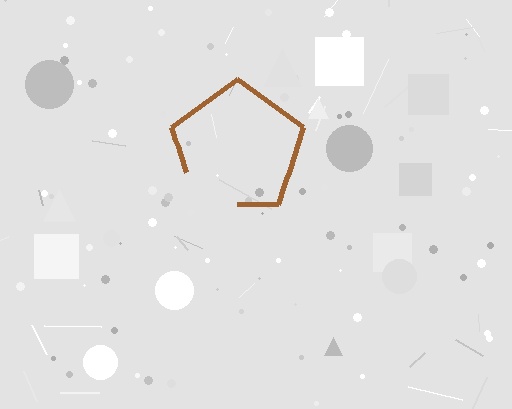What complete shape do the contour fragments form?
The contour fragments form a pentagon.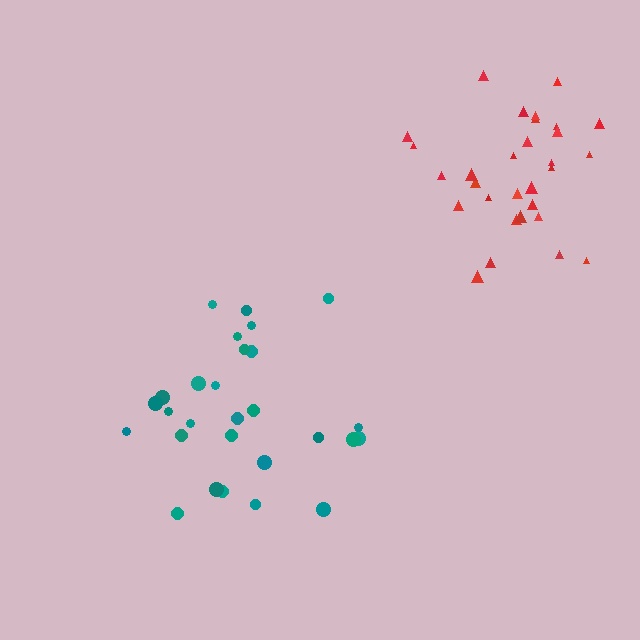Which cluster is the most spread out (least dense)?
Teal.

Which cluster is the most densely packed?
Red.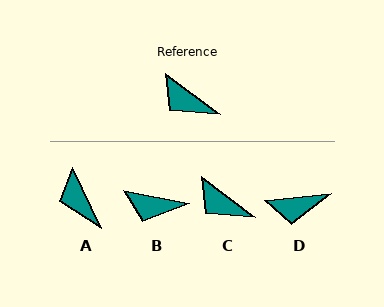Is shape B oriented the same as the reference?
No, it is off by about 26 degrees.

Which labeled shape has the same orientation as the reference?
C.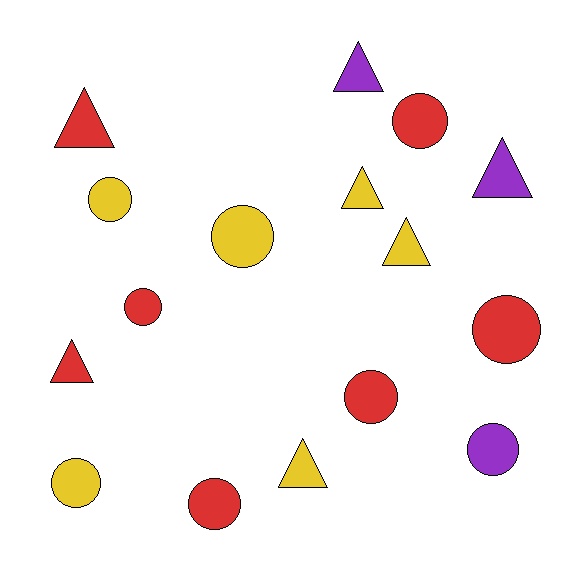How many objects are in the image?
There are 16 objects.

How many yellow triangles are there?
There are 3 yellow triangles.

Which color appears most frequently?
Red, with 7 objects.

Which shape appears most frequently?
Circle, with 9 objects.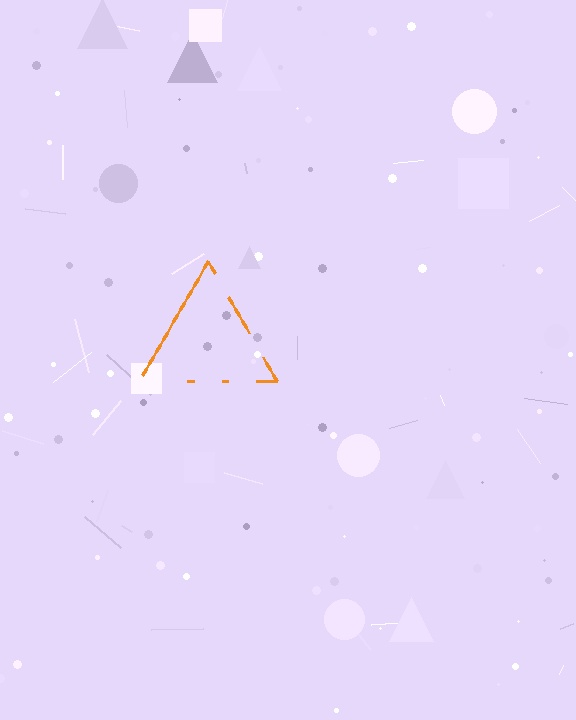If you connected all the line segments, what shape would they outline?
They would outline a triangle.